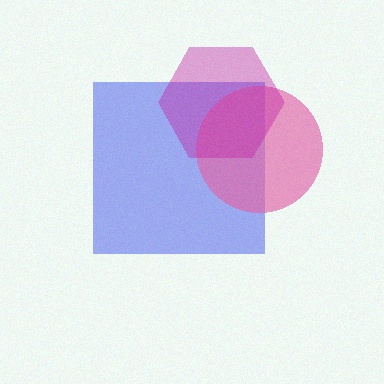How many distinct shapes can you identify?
There are 3 distinct shapes: a blue square, a pink circle, a magenta hexagon.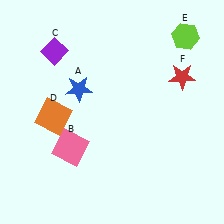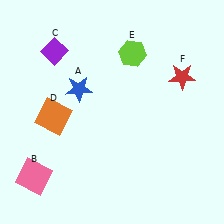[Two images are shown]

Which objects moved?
The objects that moved are: the pink square (B), the lime hexagon (E).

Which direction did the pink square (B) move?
The pink square (B) moved left.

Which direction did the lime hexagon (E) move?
The lime hexagon (E) moved left.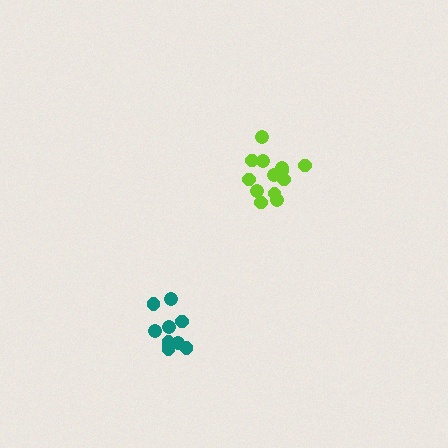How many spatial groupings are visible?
There are 2 spatial groupings.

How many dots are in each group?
Group 1: 13 dots, Group 2: 10 dots (23 total).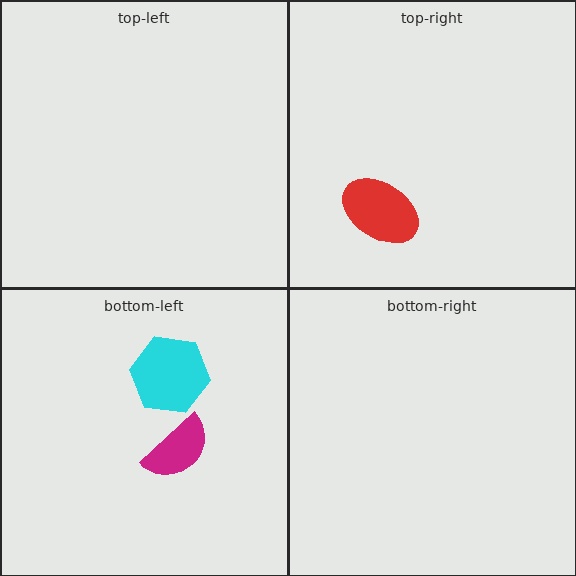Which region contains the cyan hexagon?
The bottom-left region.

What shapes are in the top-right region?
The red ellipse.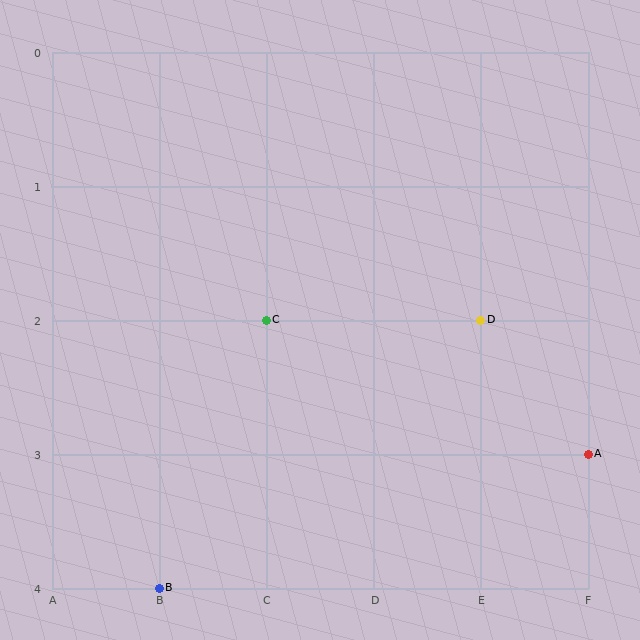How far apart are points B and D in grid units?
Points B and D are 3 columns and 2 rows apart (about 3.6 grid units diagonally).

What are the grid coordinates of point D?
Point D is at grid coordinates (E, 2).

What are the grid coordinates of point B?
Point B is at grid coordinates (B, 4).